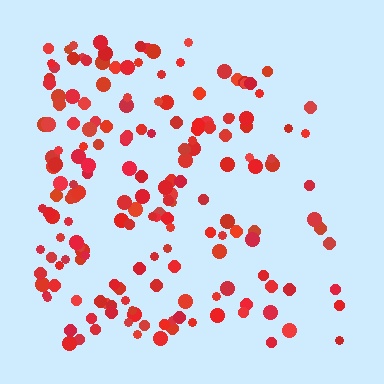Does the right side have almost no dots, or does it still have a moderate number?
Still a moderate number, just noticeably fewer than the left.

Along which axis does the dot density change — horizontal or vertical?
Horizontal.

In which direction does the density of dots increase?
From right to left, with the left side densest.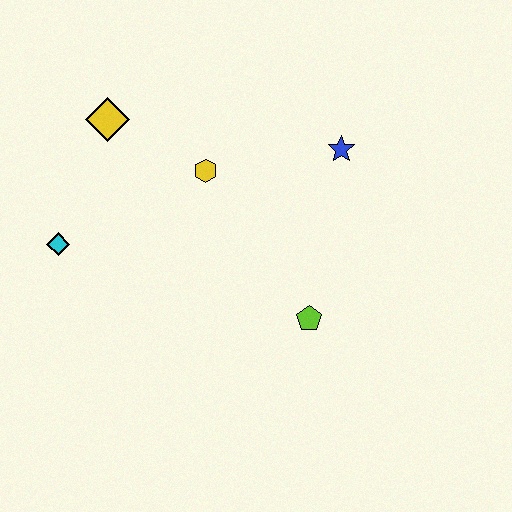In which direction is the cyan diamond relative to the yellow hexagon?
The cyan diamond is to the left of the yellow hexagon.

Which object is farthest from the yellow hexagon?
The lime pentagon is farthest from the yellow hexagon.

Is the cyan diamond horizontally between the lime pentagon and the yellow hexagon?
No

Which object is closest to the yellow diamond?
The yellow hexagon is closest to the yellow diamond.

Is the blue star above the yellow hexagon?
Yes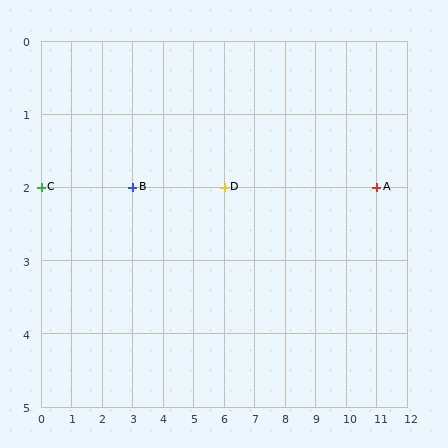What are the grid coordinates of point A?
Point A is at grid coordinates (11, 2).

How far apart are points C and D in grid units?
Points C and D are 6 columns apart.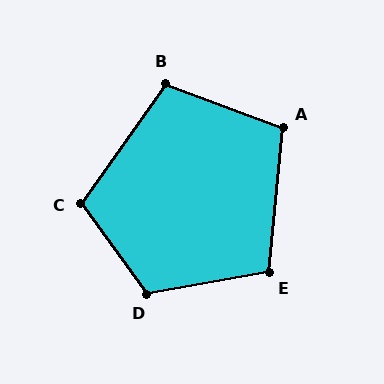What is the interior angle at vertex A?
Approximately 105 degrees (obtuse).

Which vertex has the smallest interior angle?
B, at approximately 104 degrees.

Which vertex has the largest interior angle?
D, at approximately 116 degrees.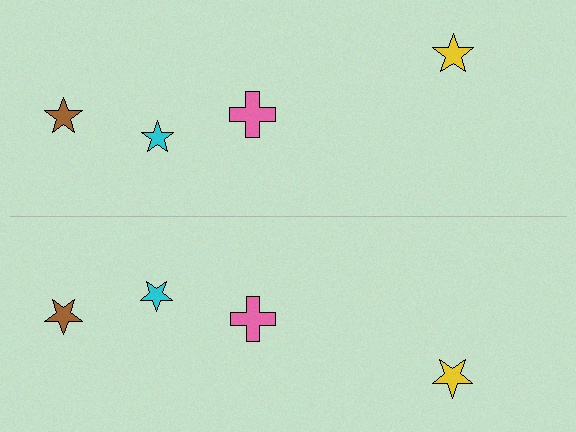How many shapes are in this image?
There are 8 shapes in this image.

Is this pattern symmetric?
Yes, this pattern has bilateral (reflection) symmetry.